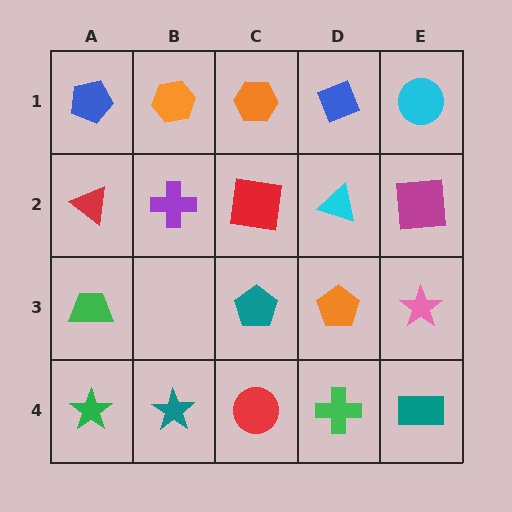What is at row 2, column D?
A cyan triangle.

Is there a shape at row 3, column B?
No, that cell is empty.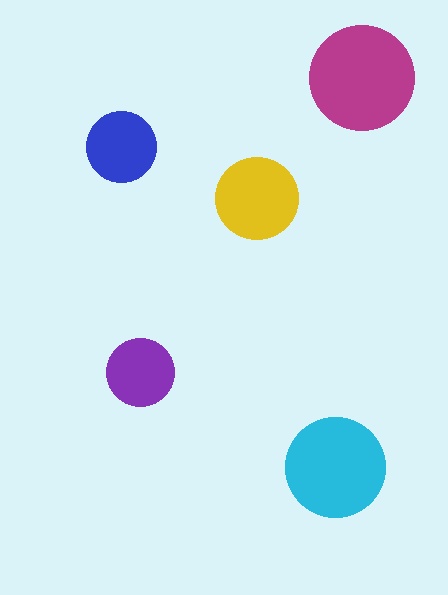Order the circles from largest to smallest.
the magenta one, the cyan one, the yellow one, the blue one, the purple one.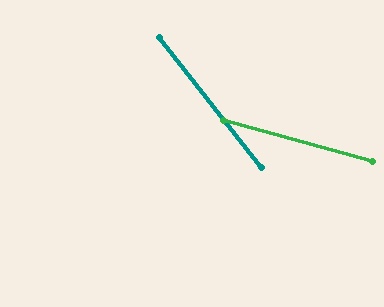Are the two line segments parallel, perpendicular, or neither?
Neither parallel nor perpendicular — they differ by about 37°.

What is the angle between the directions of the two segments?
Approximately 37 degrees.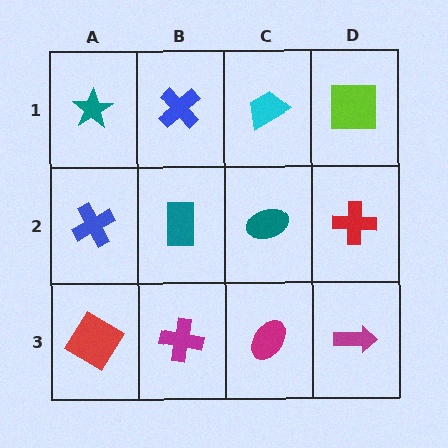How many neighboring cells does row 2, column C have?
4.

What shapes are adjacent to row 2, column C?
A cyan trapezoid (row 1, column C), a magenta ellipse (row 3, column C), a teal rectangle (row 2, column B), a red cross (row 2, column D).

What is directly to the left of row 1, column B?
A teal star.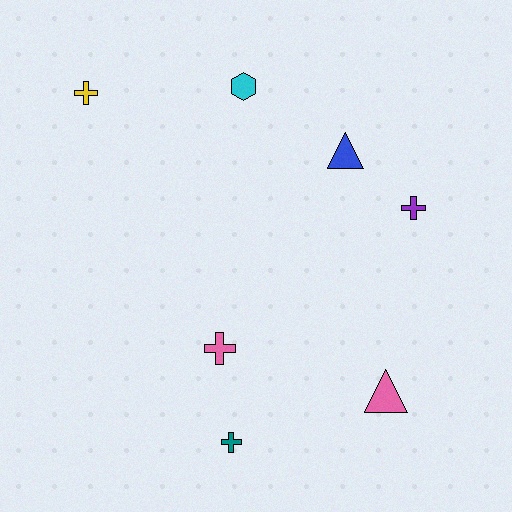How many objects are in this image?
There are 7 objects.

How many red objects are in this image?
There are no red objects.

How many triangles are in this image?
There are 2 triangles.